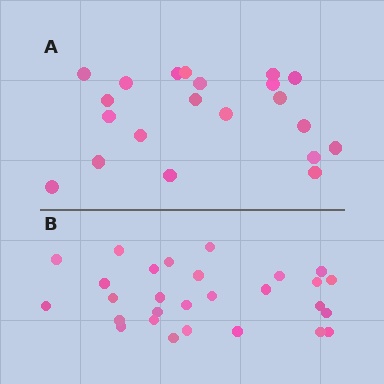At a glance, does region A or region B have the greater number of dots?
Region B (the bottom region) has more dots.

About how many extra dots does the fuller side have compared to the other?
Region B has roughly 8 or so more dots than region A.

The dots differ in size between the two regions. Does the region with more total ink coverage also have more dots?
No. Region A has more total ink coverage because its dots are larger, but region B actually contains more individual dots. Total area can be misleading — the number of items is what matters here.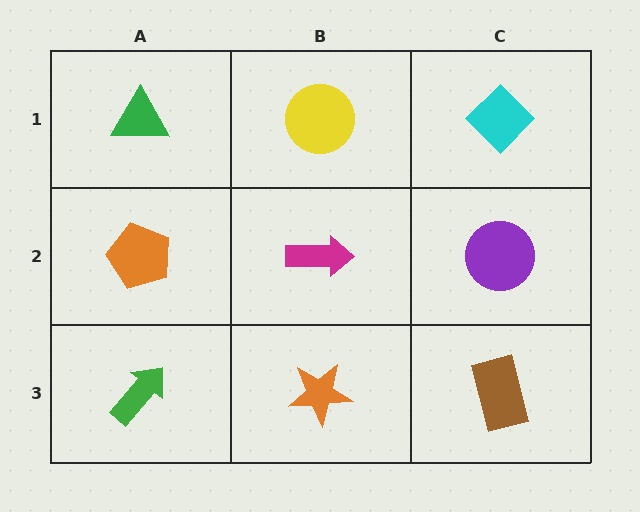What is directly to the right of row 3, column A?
An orange star.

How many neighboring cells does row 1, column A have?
2.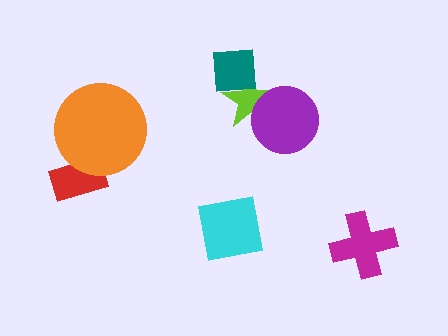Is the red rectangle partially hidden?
Yes, it is partially covered by another shape.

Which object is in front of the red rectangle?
The orange circle is in front of the red rectangle.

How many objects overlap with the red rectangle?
1 object overlaps with the red rectangle.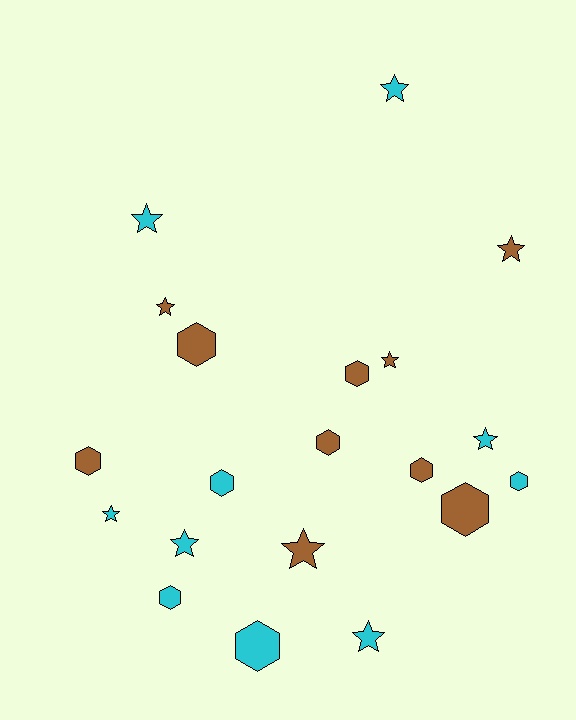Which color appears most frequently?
Brown, with 10 objects.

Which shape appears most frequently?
Hexagon, with 10 objects.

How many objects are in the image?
There are 20 objects.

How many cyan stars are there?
There are 6 cyan stars.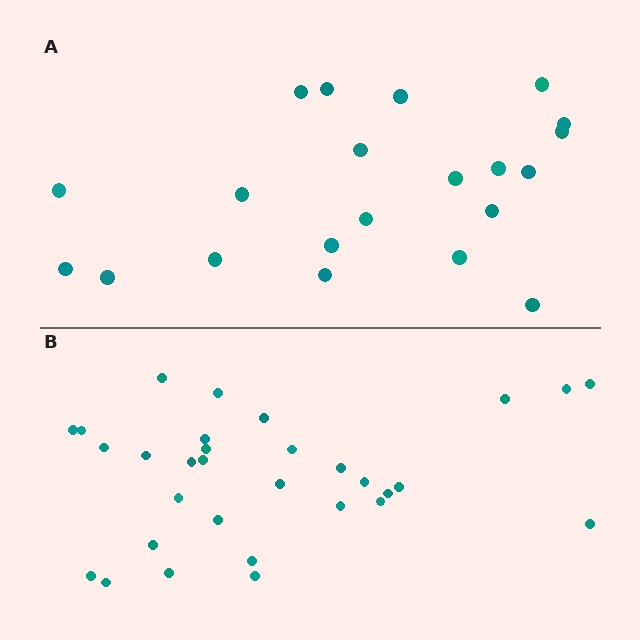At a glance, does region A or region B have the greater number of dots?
Region B (the bottom region) has more dots.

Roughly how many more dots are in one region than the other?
Region B has roughly 10 or so more dots than region A.